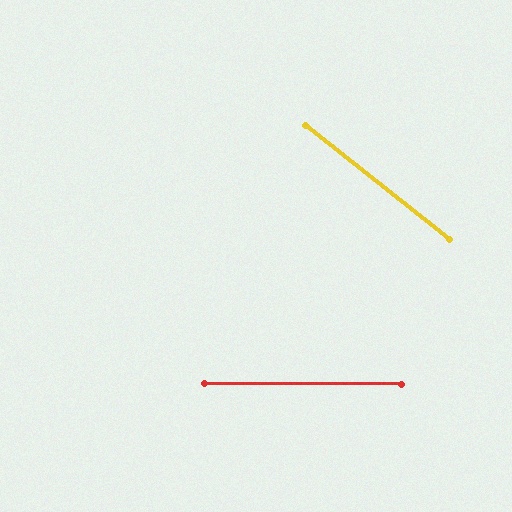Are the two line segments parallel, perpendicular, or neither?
Neither parallel nor perpendicular — they differ by about 38°.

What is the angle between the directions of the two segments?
Approximately 38 degrees.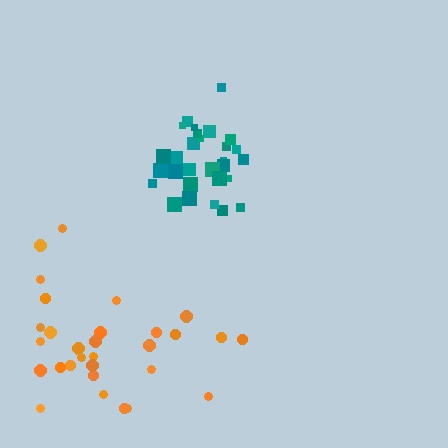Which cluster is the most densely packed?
Teal.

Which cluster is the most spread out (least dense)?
Orange.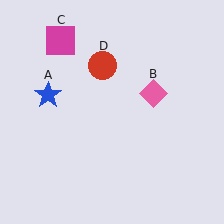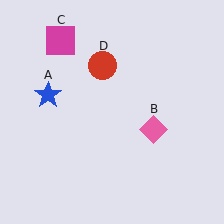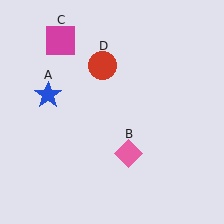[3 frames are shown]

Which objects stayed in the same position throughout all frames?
Blue star (object A) and magenta square (object C) and red circle (object D) remained stationary.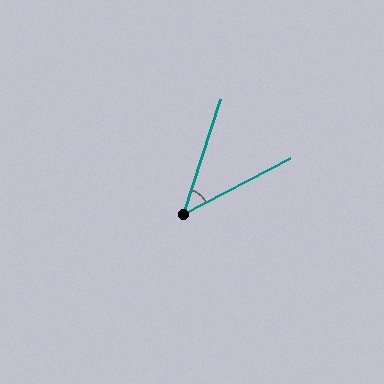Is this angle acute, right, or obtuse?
It is acute.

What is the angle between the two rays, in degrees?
Approximately 44 degrees.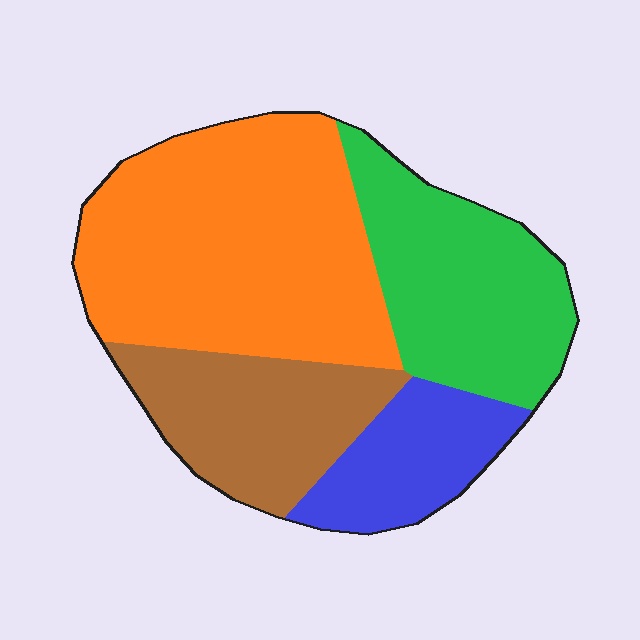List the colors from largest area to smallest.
From largest to smallest: orange, green, brown, blue.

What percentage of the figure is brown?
Brown takes up about one fifth (1/5) of the figure.